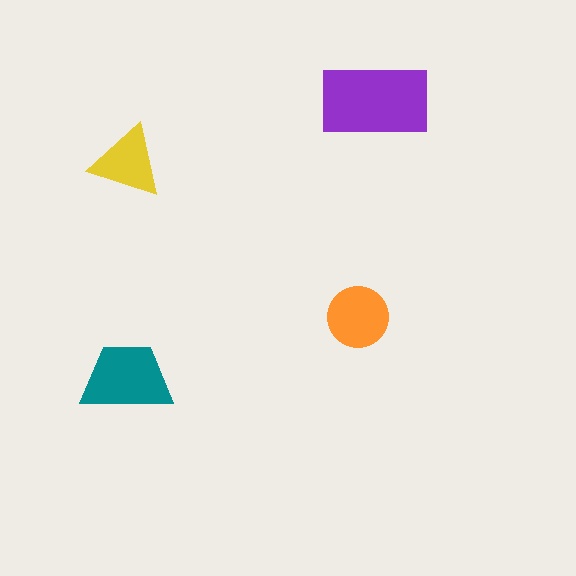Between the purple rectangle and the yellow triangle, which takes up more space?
The purple rectangle.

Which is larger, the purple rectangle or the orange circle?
The purple rectangle.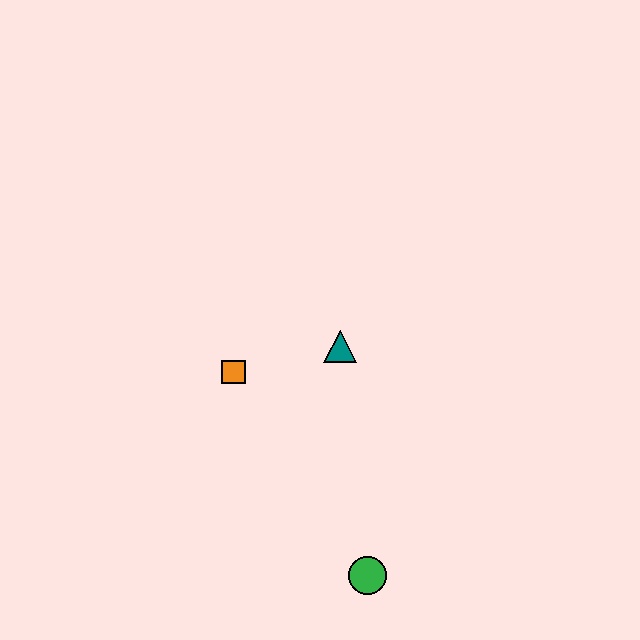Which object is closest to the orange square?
The teal triangle is closest to the orange square.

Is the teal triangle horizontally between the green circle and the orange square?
Yes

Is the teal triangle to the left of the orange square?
No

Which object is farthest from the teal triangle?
The green circle is farthest from the teal triangle.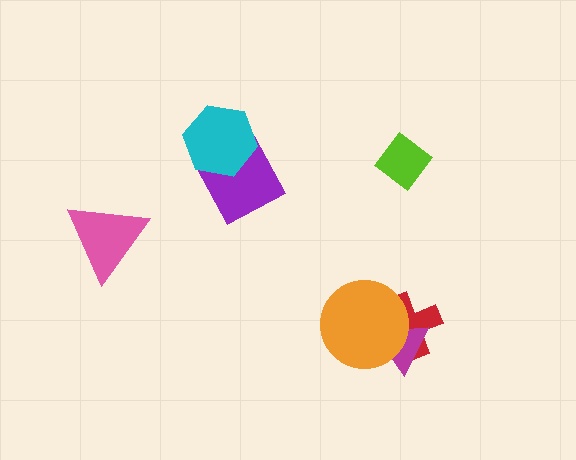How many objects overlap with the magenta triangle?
2 objects overlap with the magenta triangle.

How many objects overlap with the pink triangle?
0 objects overlap with the pink triangle.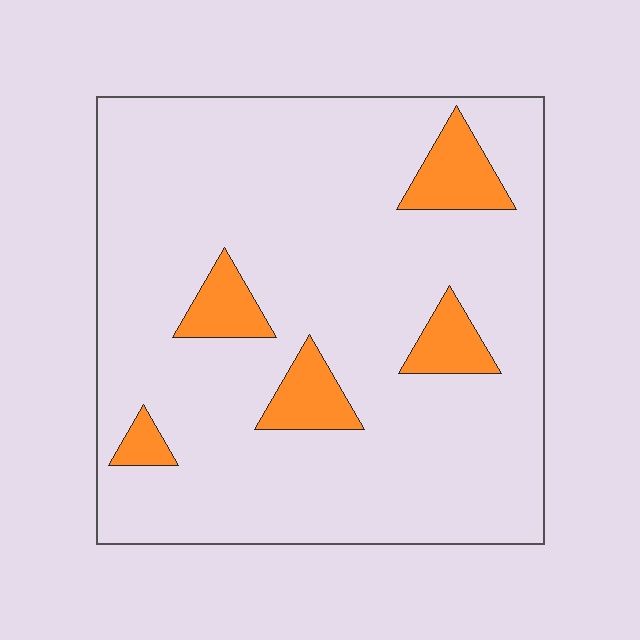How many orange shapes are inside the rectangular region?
5.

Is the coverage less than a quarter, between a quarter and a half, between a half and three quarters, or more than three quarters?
Less than a quarter.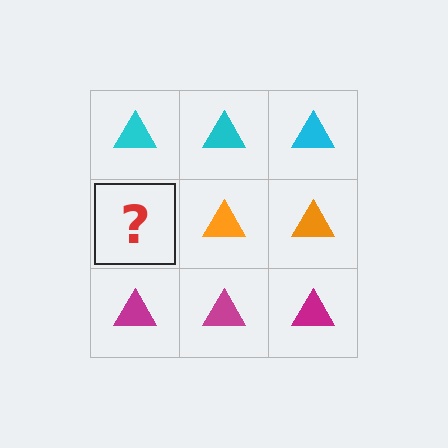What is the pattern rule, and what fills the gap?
The rule is that each row has a consistent color. The gap should be filled with an orange triangle.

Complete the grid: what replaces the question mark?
The question mark should be replaced with an orange triangle.